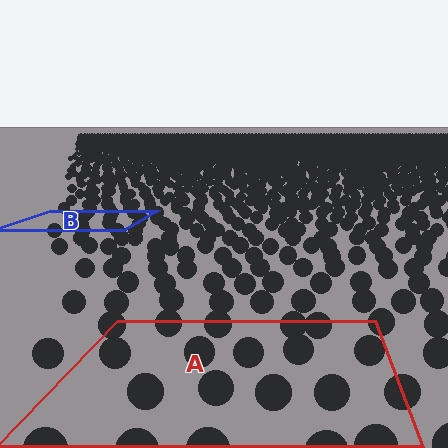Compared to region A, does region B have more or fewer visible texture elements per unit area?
Region B has more texture elements per unit area — they are packed more densely because it is farther away.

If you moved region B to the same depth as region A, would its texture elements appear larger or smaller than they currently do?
They would appear larger. At a closer depth, the same texture elements are projected at a bigger on-screen size.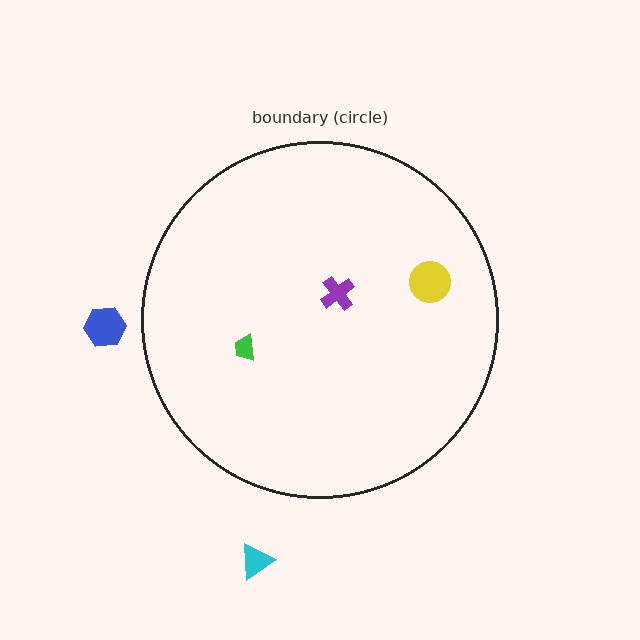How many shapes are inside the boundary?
3 inside, 2 outside.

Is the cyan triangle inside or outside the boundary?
Outside.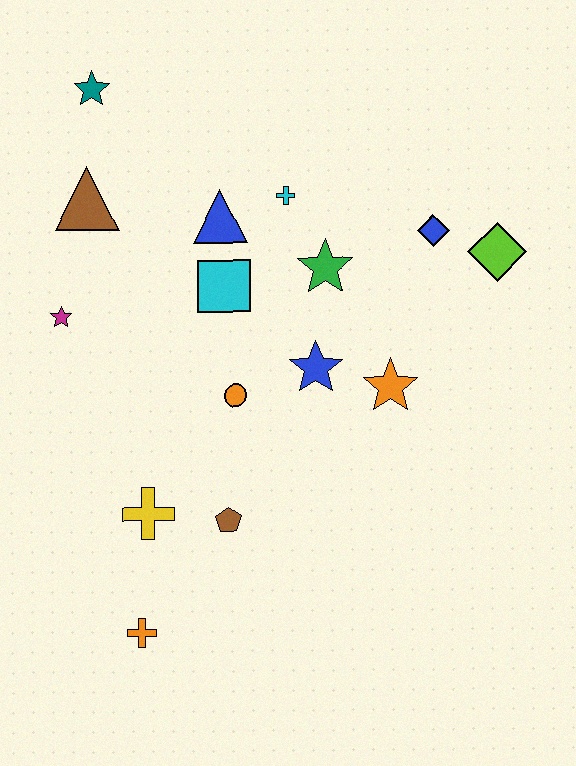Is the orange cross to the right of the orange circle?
No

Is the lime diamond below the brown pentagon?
No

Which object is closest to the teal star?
The brown triangle is closest to the teal star.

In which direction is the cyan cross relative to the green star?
The cyan cross is above the green star.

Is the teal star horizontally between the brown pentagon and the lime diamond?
No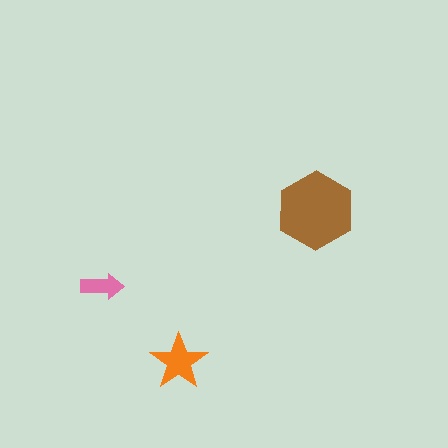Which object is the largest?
The brown hexagon.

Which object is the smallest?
The pink arrow.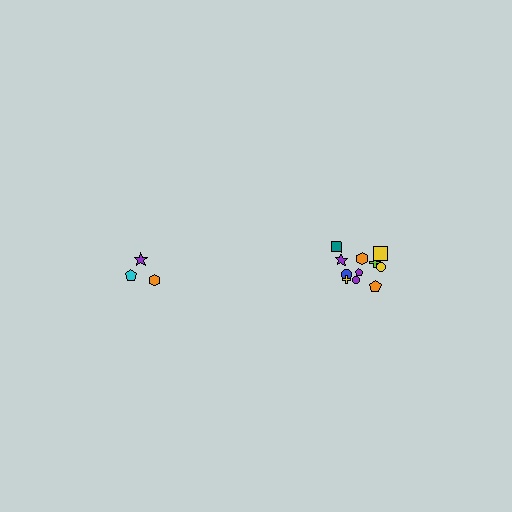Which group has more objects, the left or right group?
The right group.